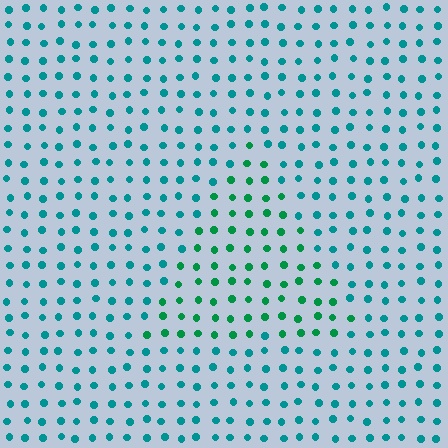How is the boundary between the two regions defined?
The boundary is defined purely by a slight shift in hue (about 33 degrees). Spacing, size, and orientation are identical on both sides.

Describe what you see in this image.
The image is filled with small teal elements in a uniform arrangement. A triangle-shaped region is visible where the elements are tinted to a slightly different hue, forming a subtle color boundary.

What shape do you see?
I see a triangle.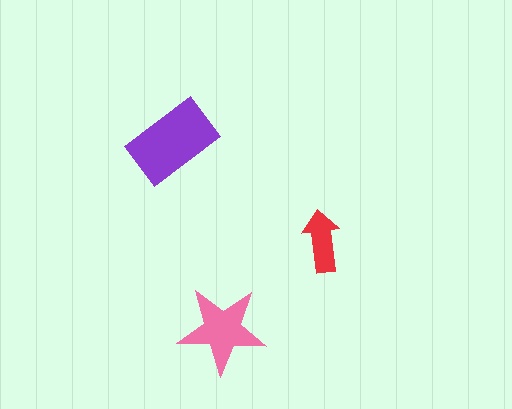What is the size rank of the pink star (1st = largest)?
2nd.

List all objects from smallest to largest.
The red arrow, the pink star, the purple rectangle.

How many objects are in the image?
There are 3 objects in the image.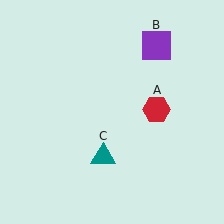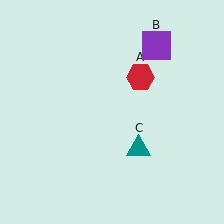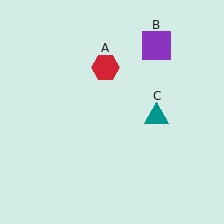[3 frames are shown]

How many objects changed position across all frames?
2 objects changed position: red hexagon (object A), teal triangle (object C).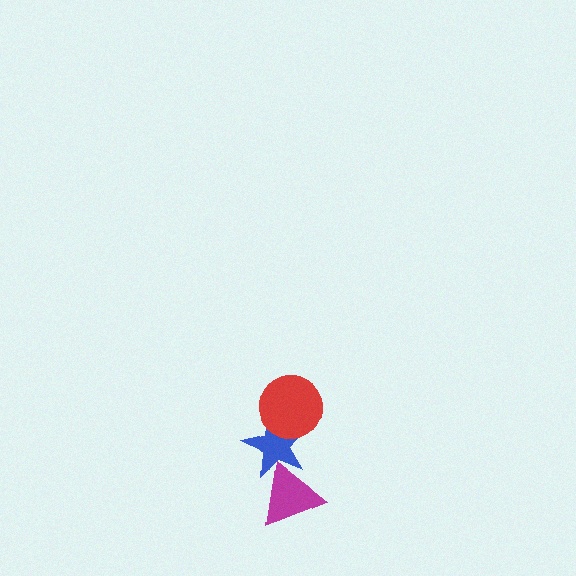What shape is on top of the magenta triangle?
The blue star is on top of the magenta triangle.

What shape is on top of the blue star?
The red circle is on top of the blue star.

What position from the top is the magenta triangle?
The magenta triangle is 3rd from the top.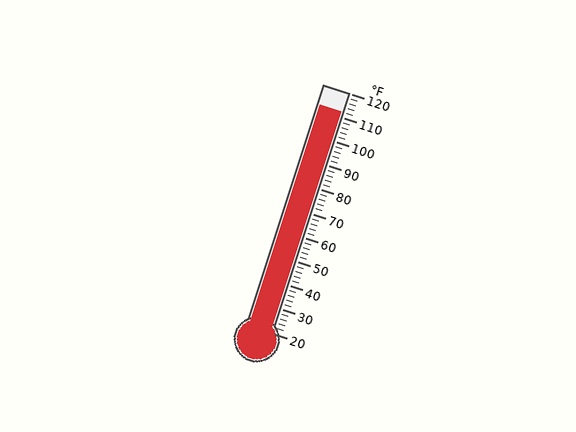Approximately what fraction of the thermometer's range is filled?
The thermometer is filled to approximately 90% of its range.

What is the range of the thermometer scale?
The thermometer scale ranges from 20°F to 120°F.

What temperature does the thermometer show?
The thermometer shows approximately 112°F.